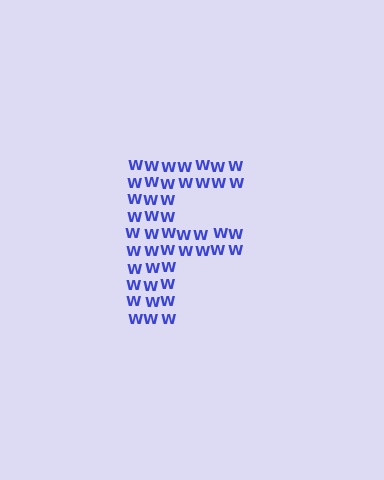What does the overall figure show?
The overall figure shows the letter F.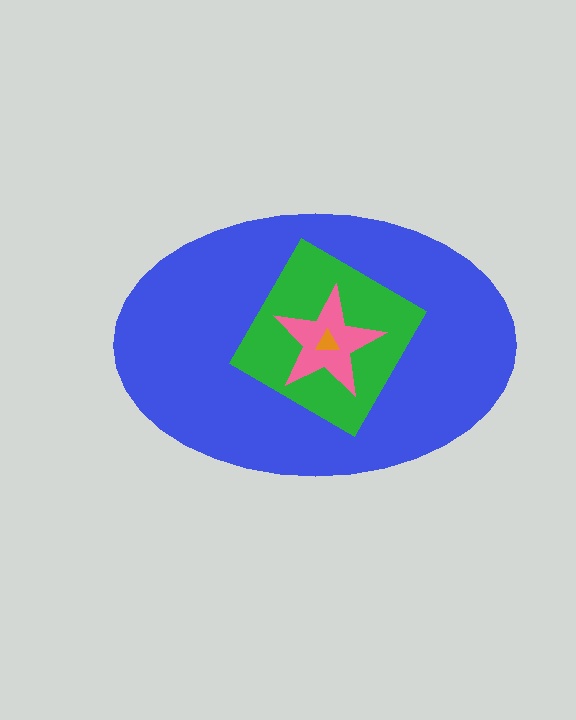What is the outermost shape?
The blue ellipse.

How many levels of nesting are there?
4.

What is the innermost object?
The orange triangle.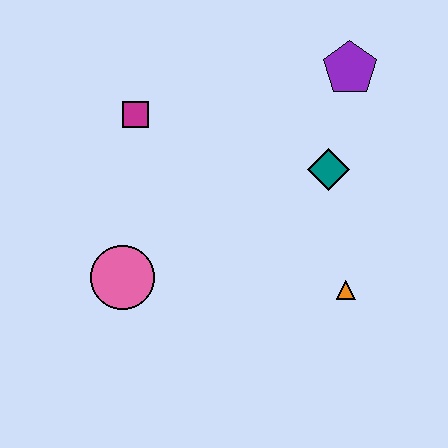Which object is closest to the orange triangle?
The teal diamond is closest to the orange triangle.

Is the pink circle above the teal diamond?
No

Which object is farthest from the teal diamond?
The pink circle is farthest from the teal diamond.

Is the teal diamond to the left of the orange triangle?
Yes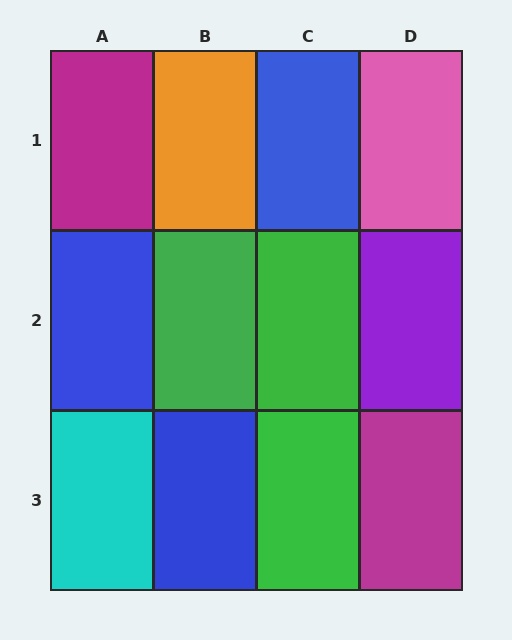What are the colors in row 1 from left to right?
Magenta, orange, blue, pink.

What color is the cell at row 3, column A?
Cyan.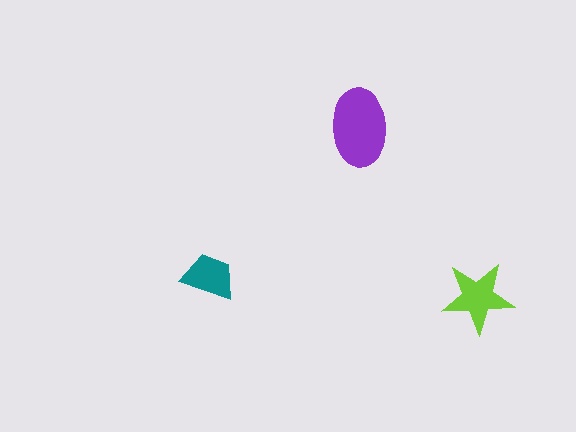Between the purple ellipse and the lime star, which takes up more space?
The purple ellipse.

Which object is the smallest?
The teal trapezoid.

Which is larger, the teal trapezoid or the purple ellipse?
The purple ellipse.